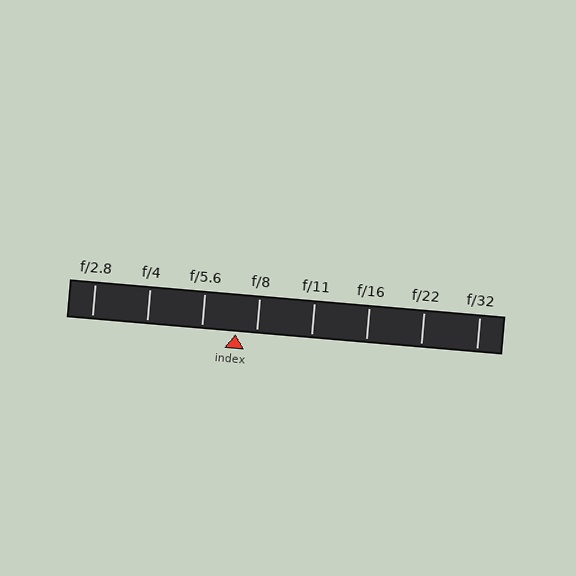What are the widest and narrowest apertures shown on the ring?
The widest aperture shown is f/2.8 and the narrowest is f/32.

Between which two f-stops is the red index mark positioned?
The index mark is between f/5.6 and f/8.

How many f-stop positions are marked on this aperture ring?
There are 8 f-stop positions marked.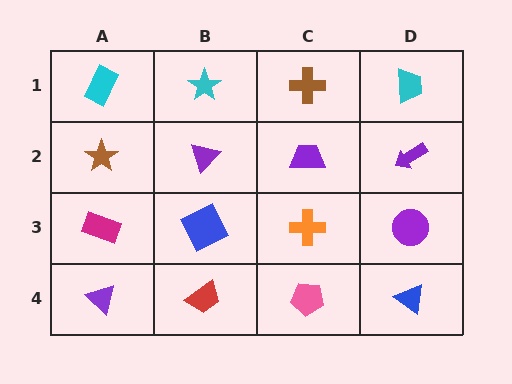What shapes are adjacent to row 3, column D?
A purple arrow (row 2, column D), a blue triangle (row 4, column D), an orange cross (row 3, column C).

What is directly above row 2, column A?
A cyan rectangle.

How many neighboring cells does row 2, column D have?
3.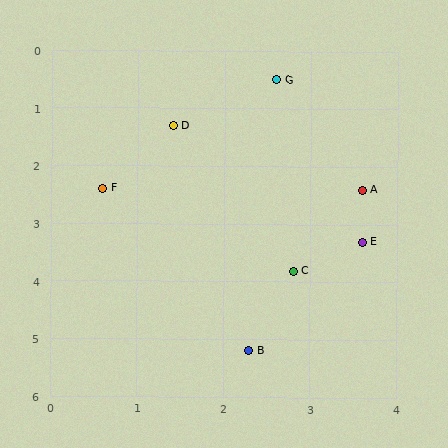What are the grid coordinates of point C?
Point C is at approximately (2.8, 3.8).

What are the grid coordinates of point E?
Point E is at approximately (3.6, 3.3).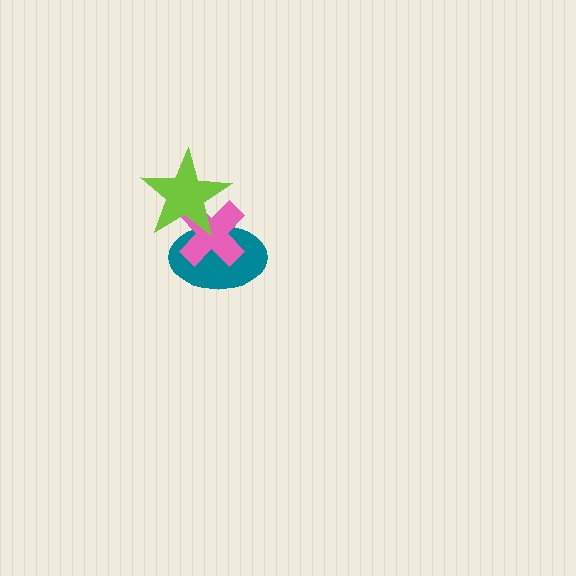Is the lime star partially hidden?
No, no other shape covers it.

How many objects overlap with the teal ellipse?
2 objects overlap with the teal ellipse.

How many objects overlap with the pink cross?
2 objects overlap with the pink cross.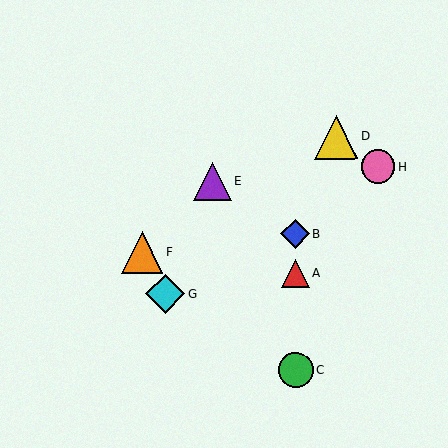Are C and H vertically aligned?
No, C is at x≈296 and H is at x≈378.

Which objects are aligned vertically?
Objects A, B, C are aligned vertically.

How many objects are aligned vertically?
3 objects (A, B, C) are aligned vertically.